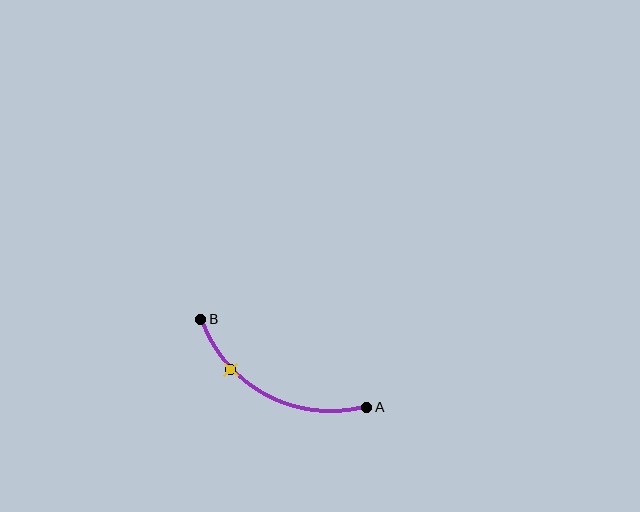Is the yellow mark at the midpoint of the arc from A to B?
No. The yellow mark lies on the arc but is closer to endpoint B. The arc midpoint would be at the point on the curve equidistant along the arc from both A and B.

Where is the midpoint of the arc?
The arc midpoint is the point on the curve farthest from the straight line joining A and B. It sits below that line.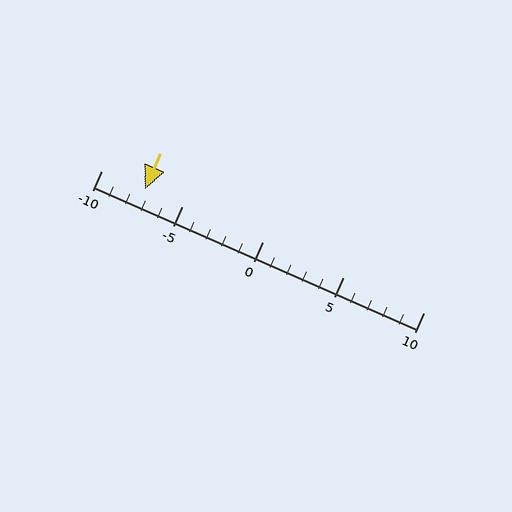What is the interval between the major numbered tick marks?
The major tick marks are spaced 5 units apart.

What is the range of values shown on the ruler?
The ruler shows values from -10 to 10.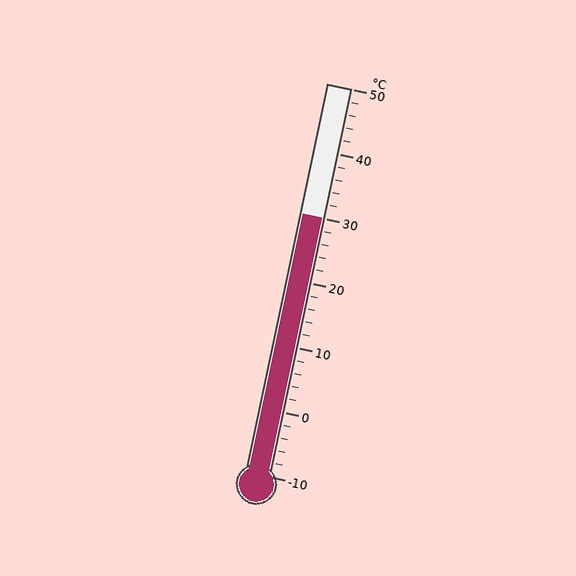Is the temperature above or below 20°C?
The temperature is above 20°C.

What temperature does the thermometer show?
The thermometer shows approximately 30°C.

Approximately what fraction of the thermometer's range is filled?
The thermometer is filled to approximately 65% of its range.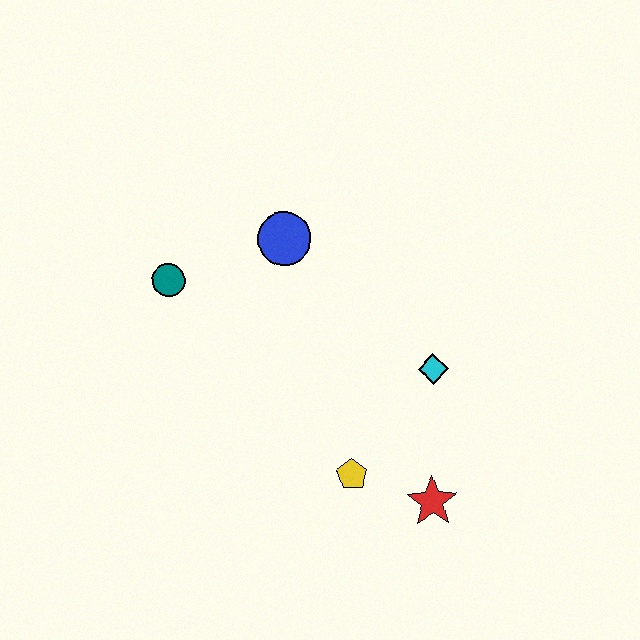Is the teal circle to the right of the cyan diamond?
No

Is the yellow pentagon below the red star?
No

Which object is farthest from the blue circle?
The red star is farthest from the blue circle.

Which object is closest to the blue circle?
The teal circle is closest to the blue circle.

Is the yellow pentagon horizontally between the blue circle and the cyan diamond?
Yes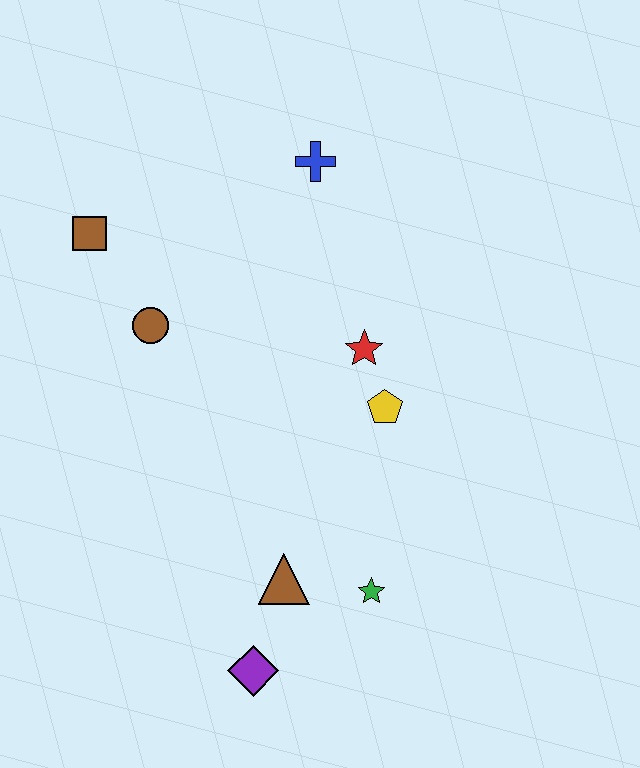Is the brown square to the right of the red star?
No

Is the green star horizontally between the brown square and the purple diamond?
No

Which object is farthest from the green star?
The brown square is farthest from the green star.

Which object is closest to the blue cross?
The red star is closest to the blue cross.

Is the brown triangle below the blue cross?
Yes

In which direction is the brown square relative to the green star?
The brown square is above the green star.